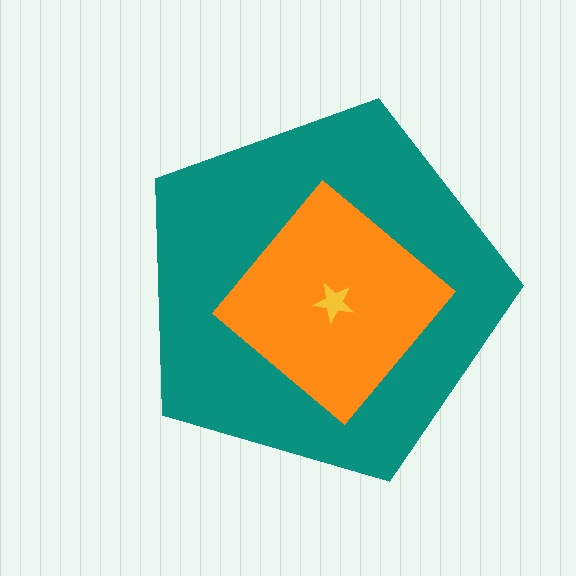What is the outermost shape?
The teal pentagon.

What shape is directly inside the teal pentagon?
The orange diamond.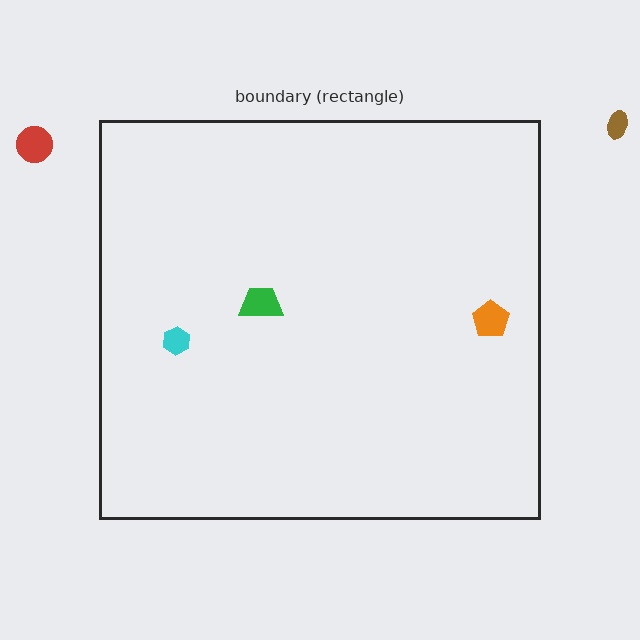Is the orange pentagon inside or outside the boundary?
Inside.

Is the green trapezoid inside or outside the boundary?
Inside.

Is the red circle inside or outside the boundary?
Outside.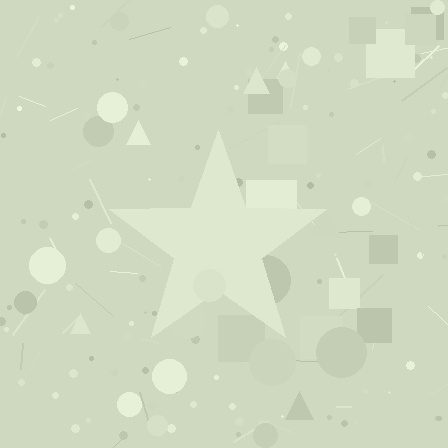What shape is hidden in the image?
A star is hidden in the image.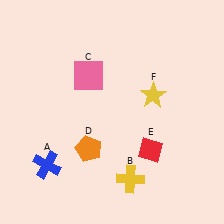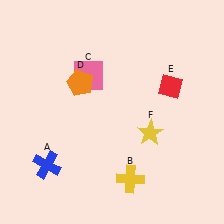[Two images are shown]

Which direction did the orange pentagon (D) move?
The orange pentagon (D) moved up.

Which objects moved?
The objects that moved are: the orange pentagon (D), the red diamond (E), the yellow star (F).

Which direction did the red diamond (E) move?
The red diamond (E) moved up.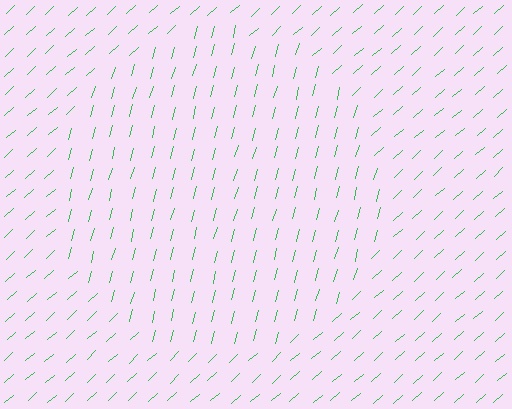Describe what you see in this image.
The image is filled with small green line segments. A circle region in the image has lines oriented differently from the surrounding lines, creating a visible texture boundary.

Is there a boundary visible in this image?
Yes, there is a texture boundary formed by a change in line orientation.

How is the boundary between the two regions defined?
The boundary is defined purely by a change in line orientation (approximately 33 degrees difference). All lines are the same color and thickness.